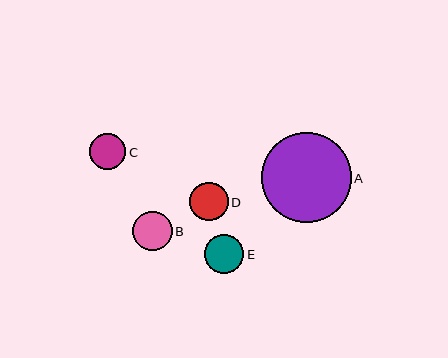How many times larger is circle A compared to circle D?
Circle A is approximately 2.4 times the size of circle D.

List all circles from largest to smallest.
From largest to smallest: A, B, E, D, C.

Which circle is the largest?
Circle A is the largest with a size of approximately 90 pixels.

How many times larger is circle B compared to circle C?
Circle B is approximately 1.1 times the size of circle C.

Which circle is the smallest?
Circle C is the smallest with a size of approximately 36 pixels.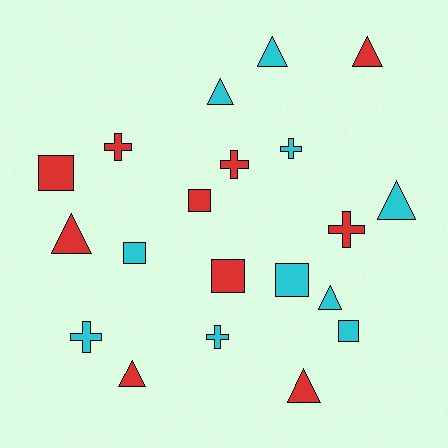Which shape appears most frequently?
Triangle, with 8 objects.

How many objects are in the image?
There are 20 objects.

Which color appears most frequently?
Red, with 10 objects.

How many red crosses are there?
There are 3 red crosses.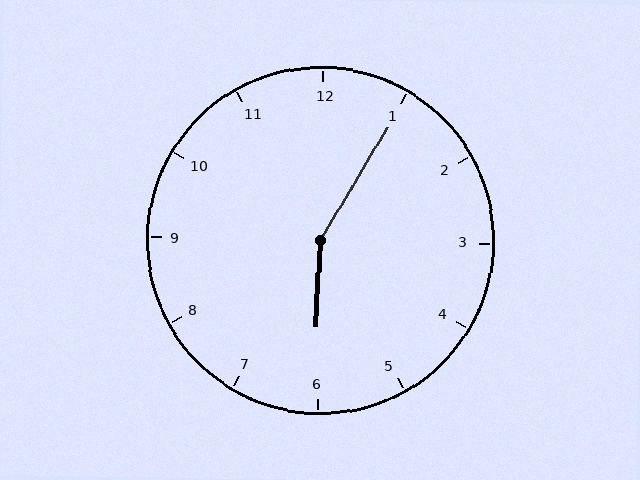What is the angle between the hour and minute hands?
Approximately 152 degrees.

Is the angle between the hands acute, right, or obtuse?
It is obtuse.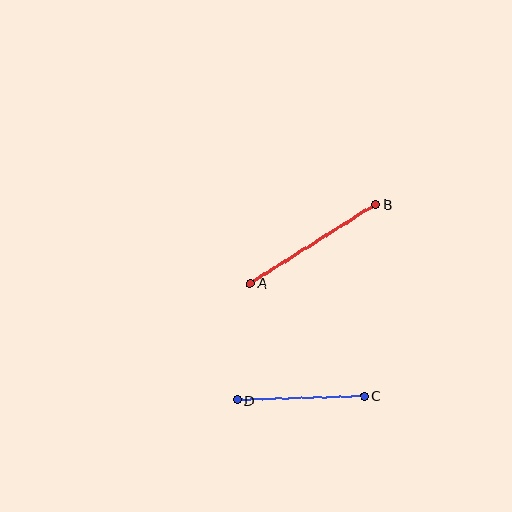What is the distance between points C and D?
The distance is approximately 127 pixels.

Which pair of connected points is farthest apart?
Points A and B are farthest apart.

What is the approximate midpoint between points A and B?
The midpoint is at approximately (313, 244) pixels.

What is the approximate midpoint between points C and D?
The midpoint is at approximately (300, 398) pixels.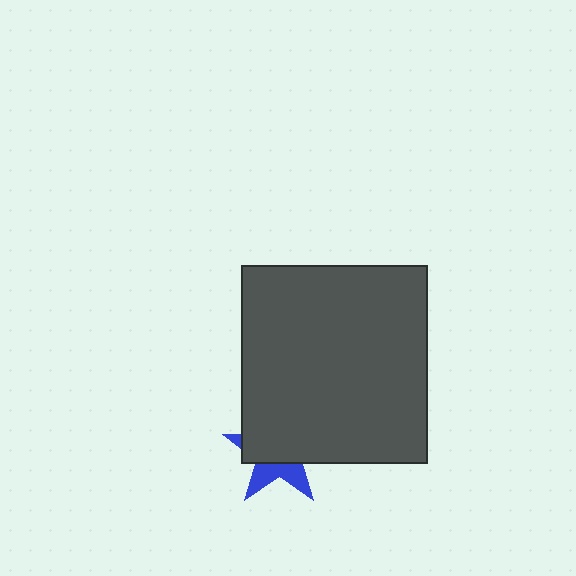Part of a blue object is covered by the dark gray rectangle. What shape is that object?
It is a star.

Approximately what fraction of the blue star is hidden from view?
Roughly 64% of the blue star is hidden behind the dark gray rectangle.